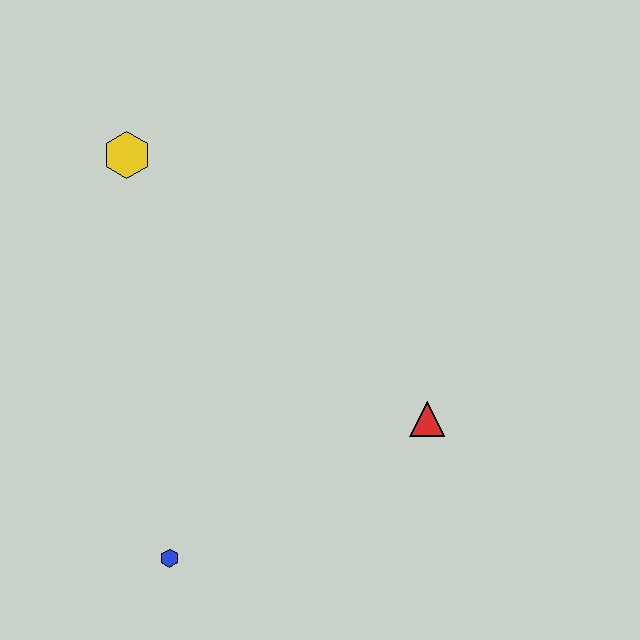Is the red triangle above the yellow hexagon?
No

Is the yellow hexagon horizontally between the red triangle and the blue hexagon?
No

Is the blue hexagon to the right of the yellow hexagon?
Yes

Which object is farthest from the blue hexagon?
The yellow hexagon is farthest from the blue hexagon.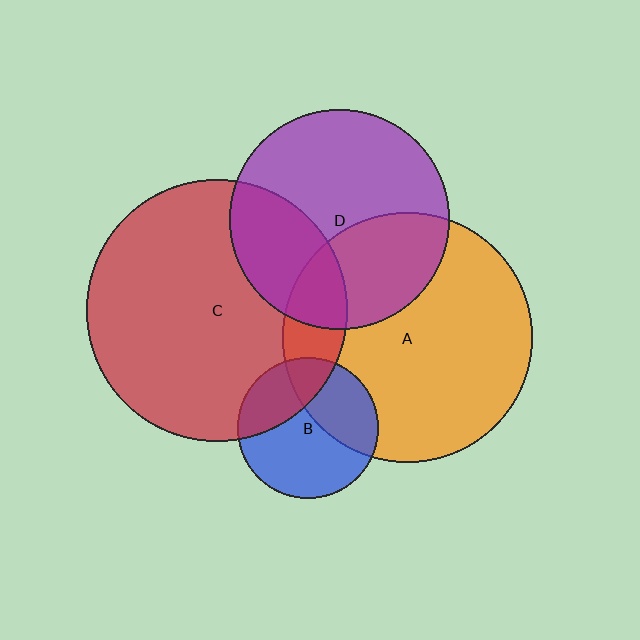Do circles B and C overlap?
Yes.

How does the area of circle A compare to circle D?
Approximately 1.3 times.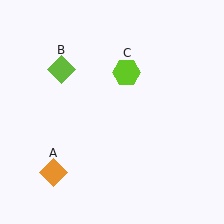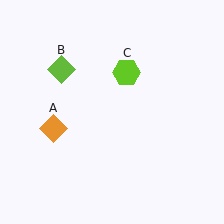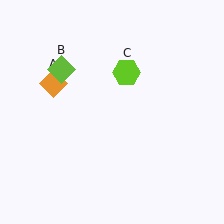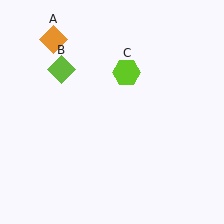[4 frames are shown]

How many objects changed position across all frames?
1 object changed position: orange diamond (object A).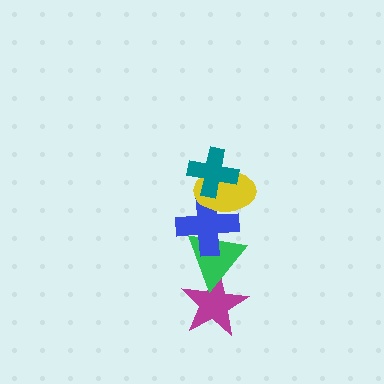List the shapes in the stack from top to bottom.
From top to bottom: the teal cross, the yellow ellipse, the blue cross, the green triangle, the magenta star.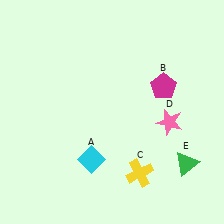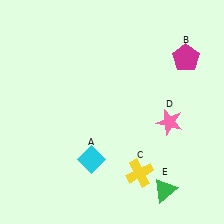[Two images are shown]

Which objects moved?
The objects that moved are: the magenta pentagon (B), the green triangle (E).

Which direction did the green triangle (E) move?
The green triangle (E) moved down.